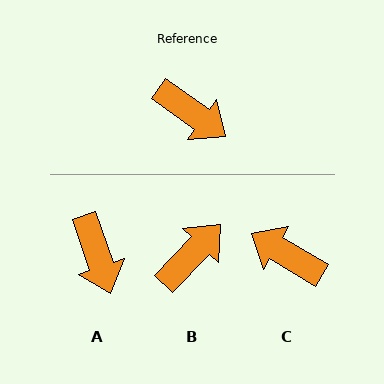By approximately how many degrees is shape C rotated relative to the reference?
Approximately 175 degrees clockwise.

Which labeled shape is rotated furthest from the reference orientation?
C, about 175 degrees away.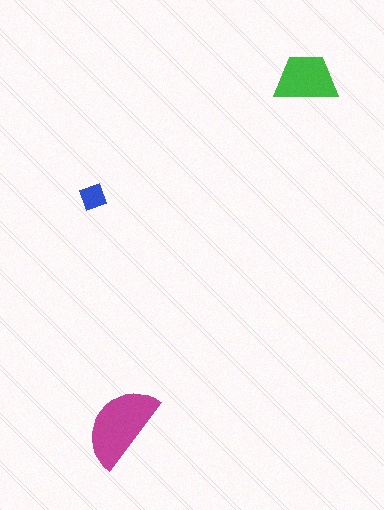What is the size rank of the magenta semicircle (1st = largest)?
1st.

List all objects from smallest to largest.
The blue diamond, the green trapezoid, the magenta semicircle.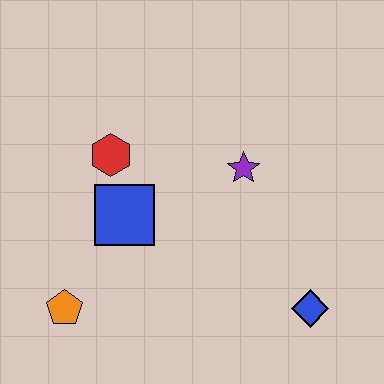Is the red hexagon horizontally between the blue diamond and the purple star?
No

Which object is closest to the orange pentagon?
The blue square is closest to the orange pentagon.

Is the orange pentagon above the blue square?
No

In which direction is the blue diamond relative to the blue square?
The blue diamond is to the right of the blue square.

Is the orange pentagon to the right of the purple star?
No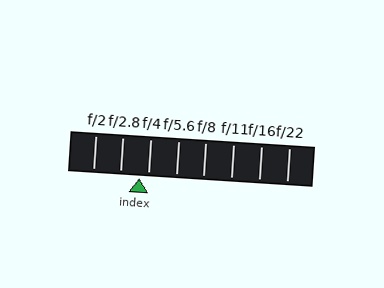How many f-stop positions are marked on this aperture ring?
There are 8 f-stop positions marked.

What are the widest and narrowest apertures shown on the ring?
The widest aperture shown is f/2 and the narrowest is f/22.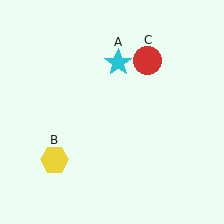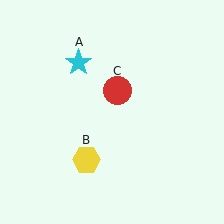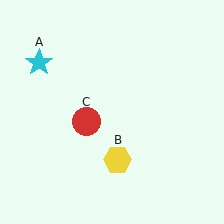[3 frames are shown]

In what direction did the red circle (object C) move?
The red circle (object C) moved down and to the left.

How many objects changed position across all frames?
3 objects changed position: cyan star (object A), yellow hexagon (object B), red circle (object C).